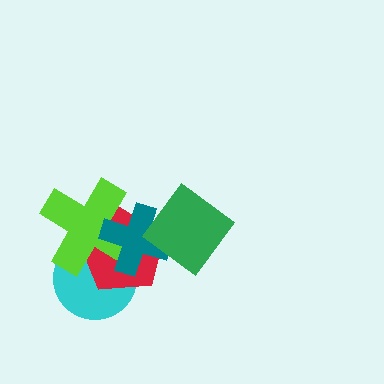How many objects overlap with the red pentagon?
4 objects overlap with the red pentagon.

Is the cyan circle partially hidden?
Yes, it is partially covered by another shape.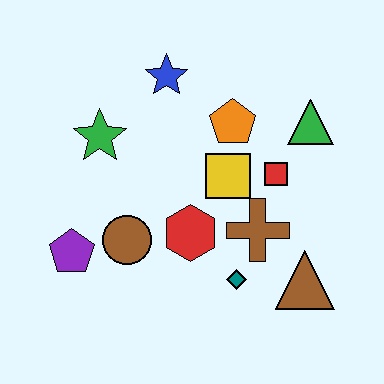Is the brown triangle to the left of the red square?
No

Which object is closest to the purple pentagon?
The brown circle is closest to the purple pentagon.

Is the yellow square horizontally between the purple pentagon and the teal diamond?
Yes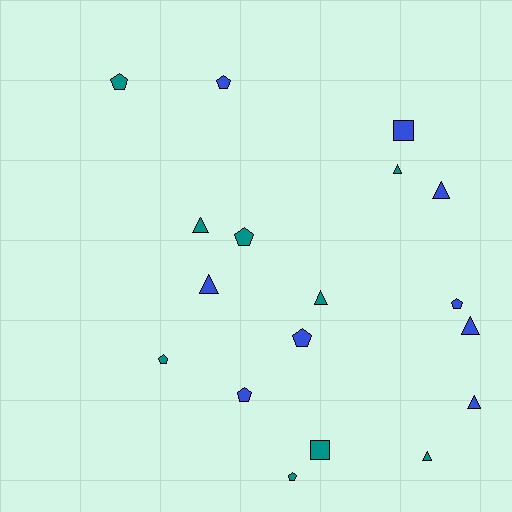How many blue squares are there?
There is 1 blue square.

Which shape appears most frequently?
Pentagon, with 8 objects.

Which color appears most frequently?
Teal, with 9 objects.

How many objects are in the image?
There are 18 objects.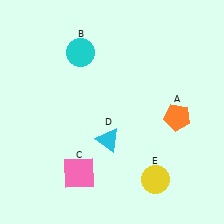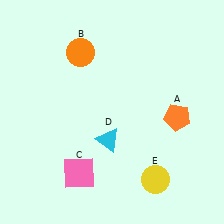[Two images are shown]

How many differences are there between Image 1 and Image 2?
There is 1 difference between the two images.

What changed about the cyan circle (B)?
In Image 1, B is cyan. In Image 2, it changed to orange.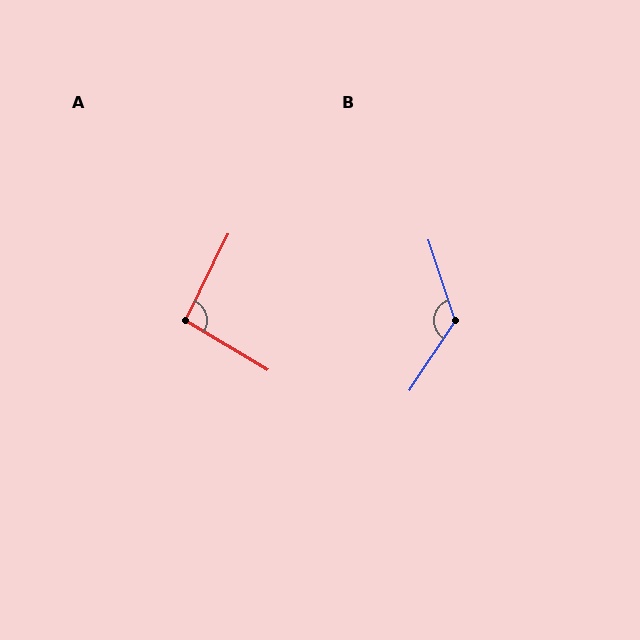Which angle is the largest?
B, at approximately 129 degrees.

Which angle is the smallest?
A, at approximately 95 degrees.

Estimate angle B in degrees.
Approximately 129 degrees.